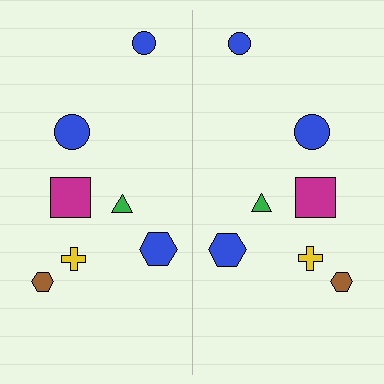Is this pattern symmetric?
Yes, this pattern has bilateral (reflection) symmetry.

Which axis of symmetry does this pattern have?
The pattern has a vertical axis of symmetry running through the center of the image.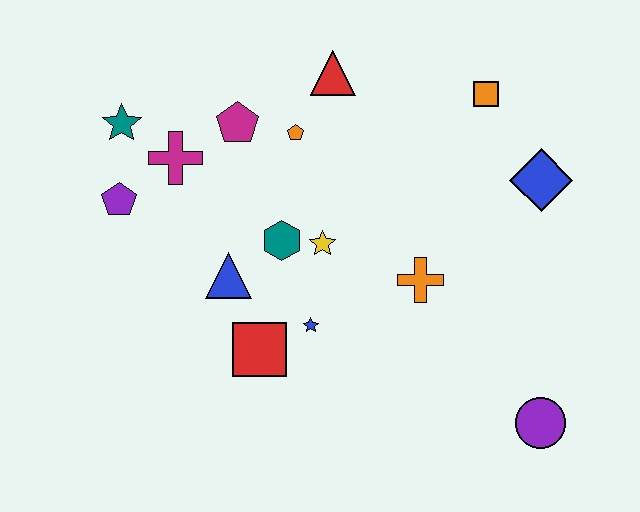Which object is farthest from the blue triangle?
The purple circle is farthest from the blue triangle.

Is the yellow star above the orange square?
No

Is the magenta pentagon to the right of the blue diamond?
No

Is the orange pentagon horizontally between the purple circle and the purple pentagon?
Yes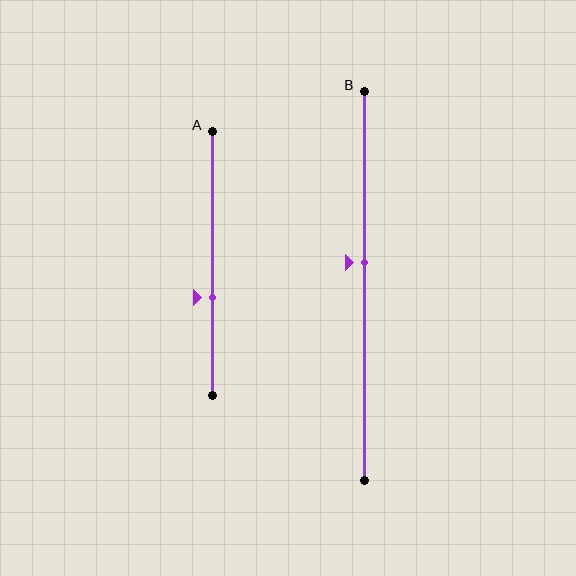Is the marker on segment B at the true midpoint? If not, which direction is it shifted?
No, the marker on segment B is shifted upward by about 6% of the segment length.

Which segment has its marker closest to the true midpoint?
Segment B has its marker closest to the true midpoint.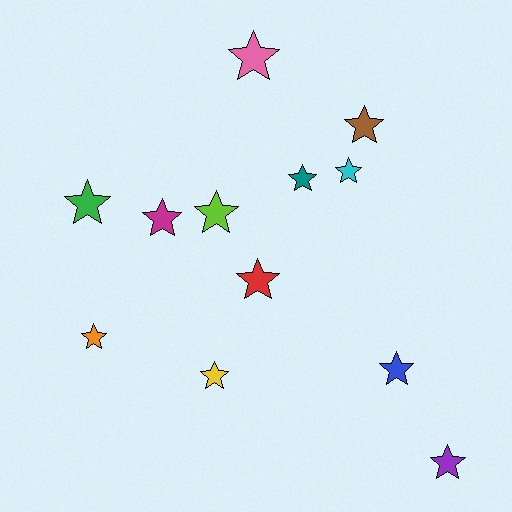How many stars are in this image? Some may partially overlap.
There are 12 stars.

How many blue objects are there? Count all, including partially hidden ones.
There is 1 blue object.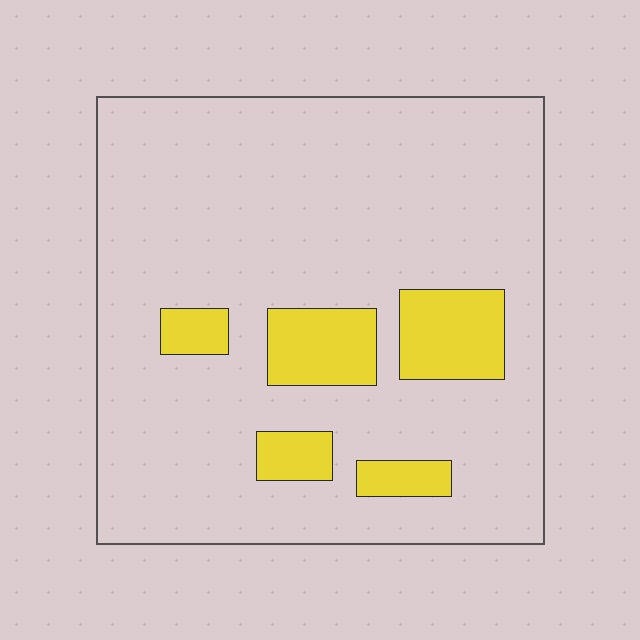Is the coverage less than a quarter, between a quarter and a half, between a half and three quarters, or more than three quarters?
Less than a quarter.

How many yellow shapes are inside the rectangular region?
5.